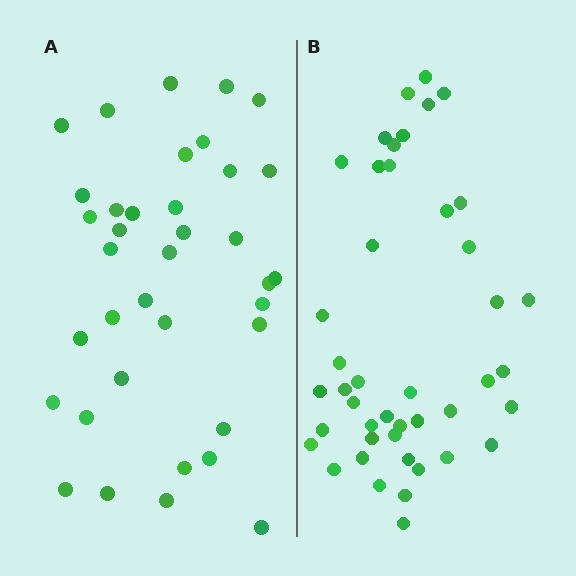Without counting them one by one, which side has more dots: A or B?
Region B (the right region) has more dots.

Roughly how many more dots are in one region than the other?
Region B has roughly 8 or so more dots than region A.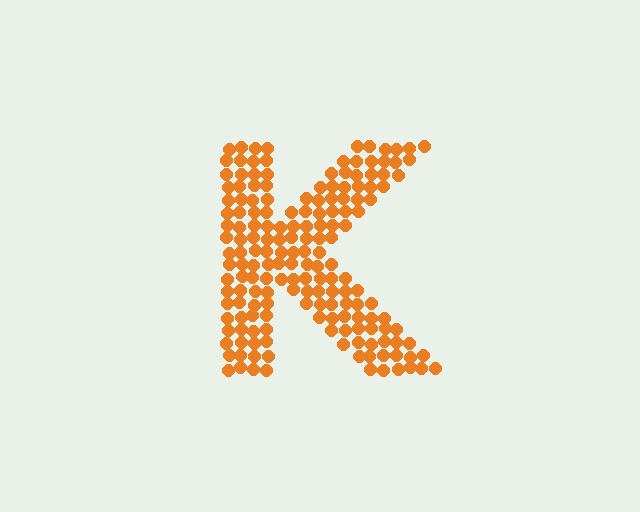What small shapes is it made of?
It is made of small circles.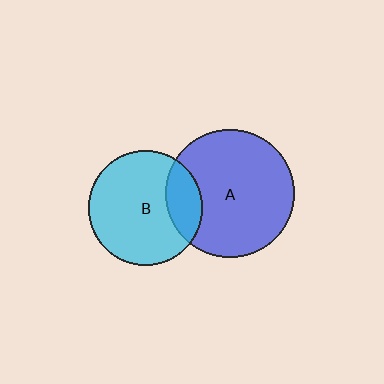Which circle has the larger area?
Circle A (blue).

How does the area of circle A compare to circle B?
Approximately 1.3 times.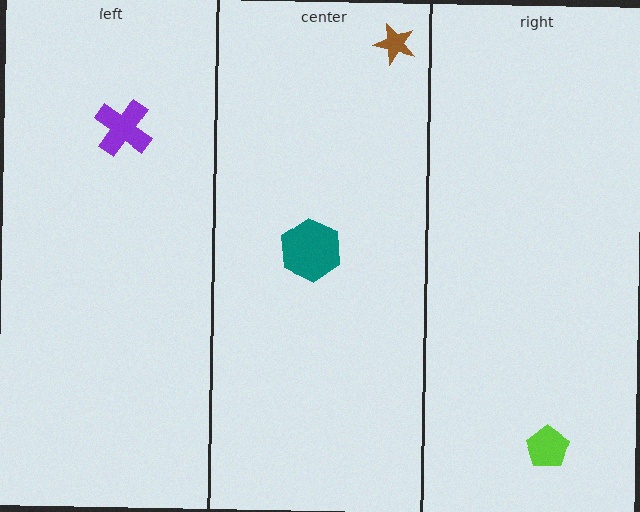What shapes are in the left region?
The purple cross.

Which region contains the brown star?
The center region.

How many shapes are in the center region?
2.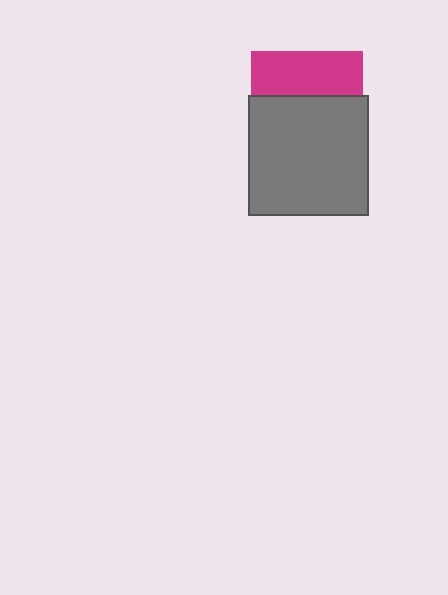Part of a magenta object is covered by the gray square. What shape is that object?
It is a square.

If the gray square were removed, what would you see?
You would see the complete magenta square.